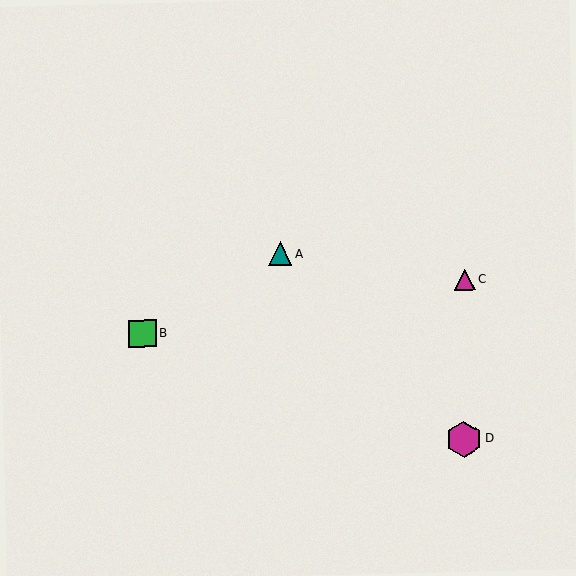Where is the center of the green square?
The center of the green square is at (142, 334).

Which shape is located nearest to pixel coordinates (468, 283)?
The magenta triangle (labeled C) at (465, 279) is nearest to that location.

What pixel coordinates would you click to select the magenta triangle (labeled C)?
Click at (465, 279) to select the magenta triangle C.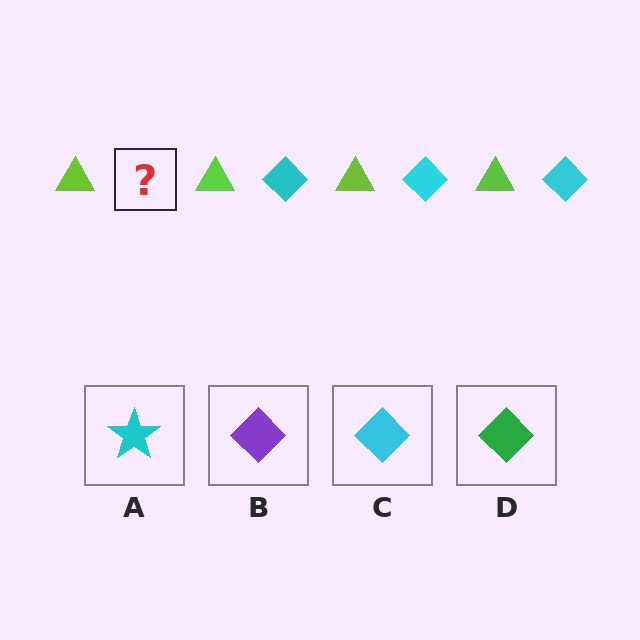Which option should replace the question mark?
Option C.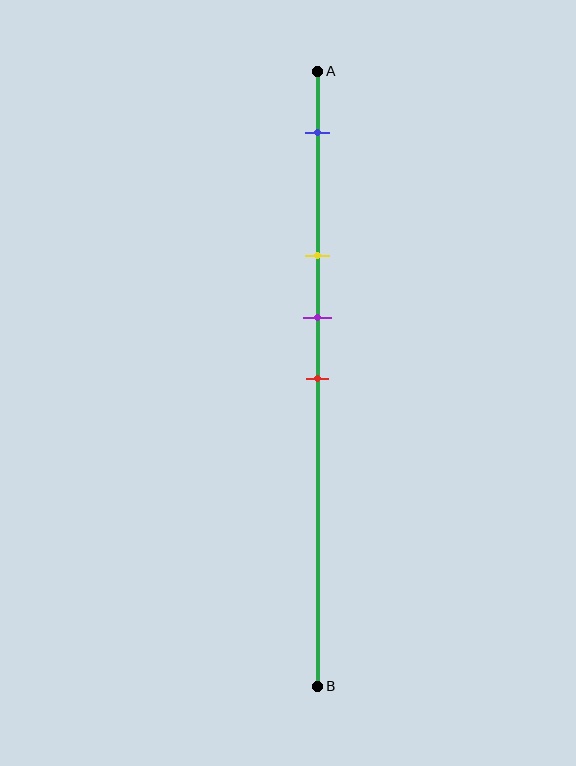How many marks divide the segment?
There are 4 marks dividing the segment.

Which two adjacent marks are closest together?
The purple and red marks are the closest adjacent pair.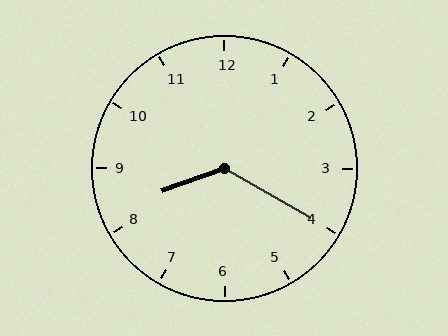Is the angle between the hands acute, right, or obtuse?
It is obtuse.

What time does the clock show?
8:20.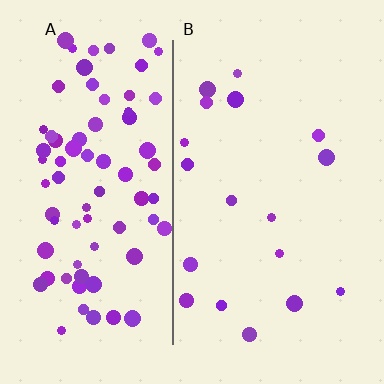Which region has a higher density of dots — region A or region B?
A (the left).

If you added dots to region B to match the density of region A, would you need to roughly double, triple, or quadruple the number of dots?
Approximately quadruple.